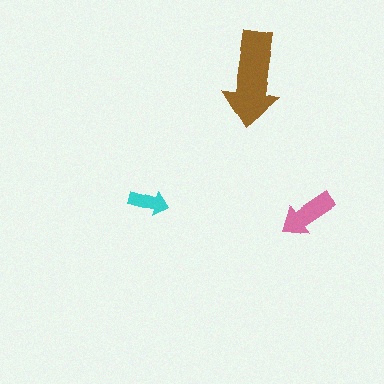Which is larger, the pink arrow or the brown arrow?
The brown one.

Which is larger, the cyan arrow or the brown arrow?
The brown one.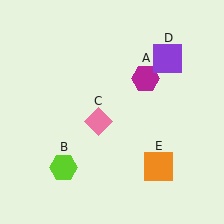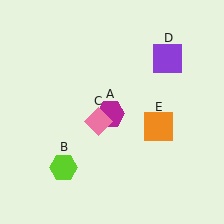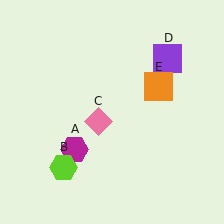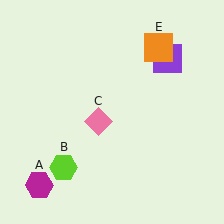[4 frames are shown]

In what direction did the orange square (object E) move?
The orange square (object E) moved up.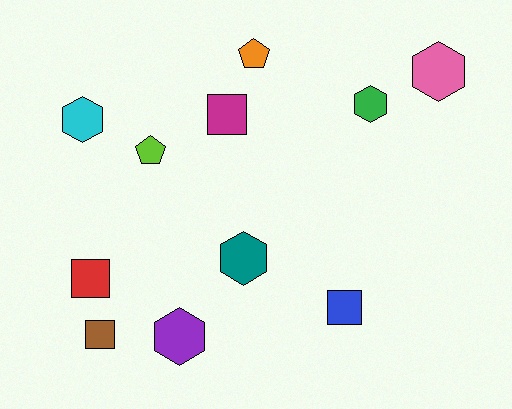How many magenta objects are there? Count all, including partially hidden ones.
There is 1 magenta object.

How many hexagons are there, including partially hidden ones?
There are 5 hexagons.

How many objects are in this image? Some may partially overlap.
There are 11 objects.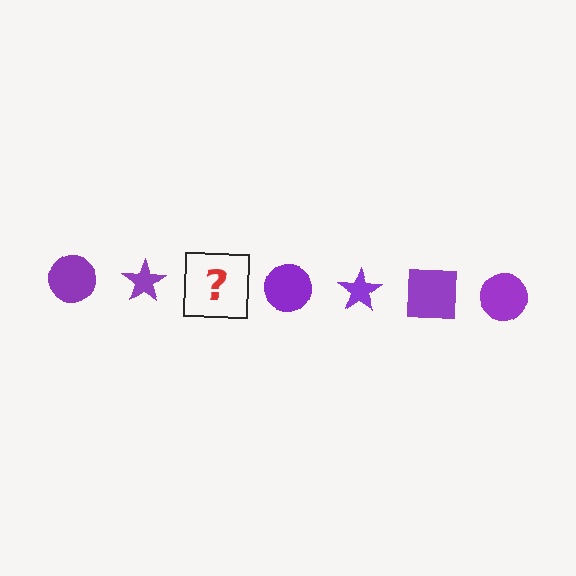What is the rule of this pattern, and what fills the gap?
The rule is that the pattern cycles through circle, star, square shapes in purple. The gap should be filled with a purple square.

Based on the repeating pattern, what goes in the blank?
The blank should be a purple square.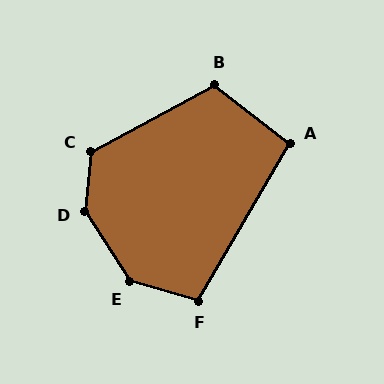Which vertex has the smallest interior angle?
A, at approximately 98 degrees.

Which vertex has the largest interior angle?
D, at approximately 142 degrees.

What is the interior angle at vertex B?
Approximately 114 degrees (obtuse).